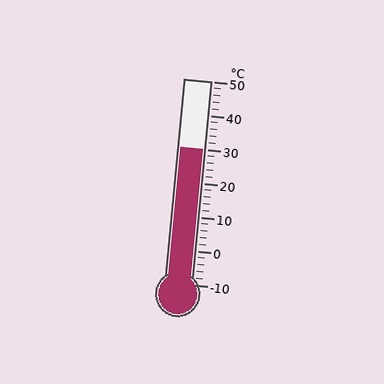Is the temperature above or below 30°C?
The temperature is at 30°C.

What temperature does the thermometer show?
The thermometer shows approximately 30°C.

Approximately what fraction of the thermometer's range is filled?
The thermometer is filled to approximately 65% of its range.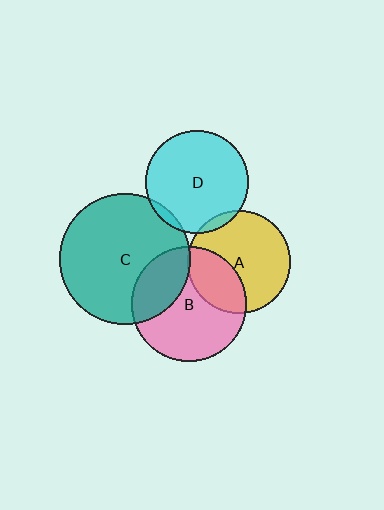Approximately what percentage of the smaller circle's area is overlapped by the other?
Approximately 30%.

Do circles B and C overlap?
Yes.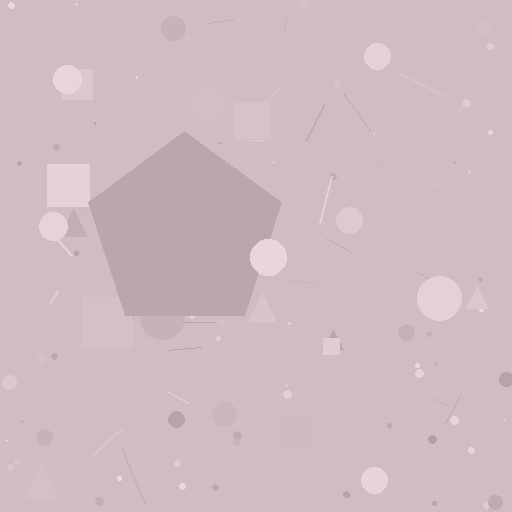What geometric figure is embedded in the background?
A pentagon is embedded in the background.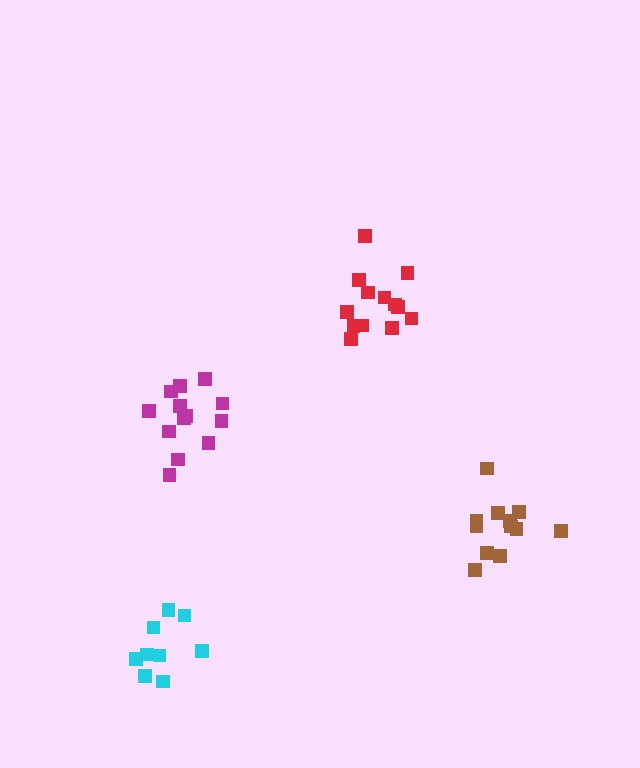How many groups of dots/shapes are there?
There are 4 groups.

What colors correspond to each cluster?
The clusters are colored: brown, red, magenta, cyan.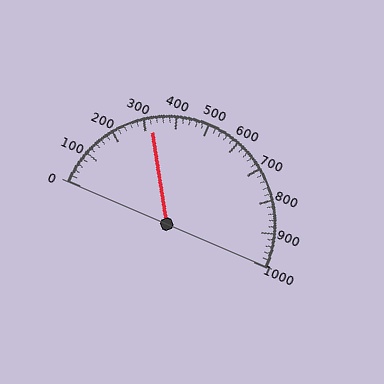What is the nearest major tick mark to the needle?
The nearest major tick mark is 300.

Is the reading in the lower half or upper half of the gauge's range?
The reading is in the lower half of the range (0 to 1000).